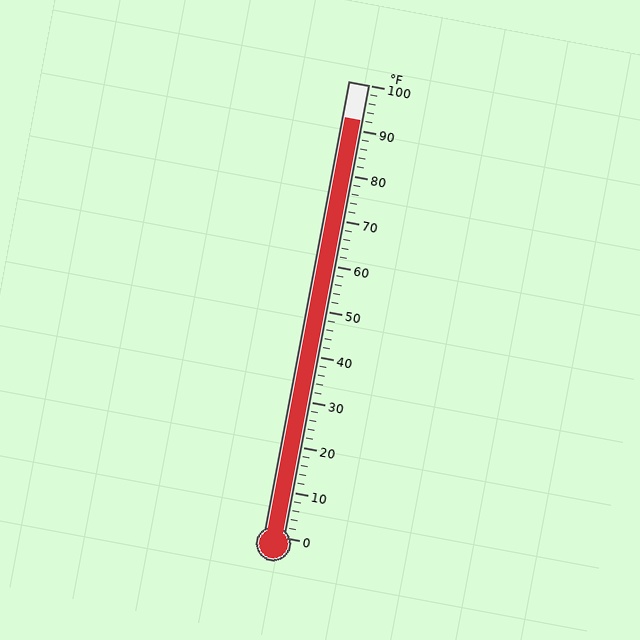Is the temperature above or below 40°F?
The temperature is above 40°F.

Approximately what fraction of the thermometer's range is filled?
The thermometer is filled to approximately 90% of its range.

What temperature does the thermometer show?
The thermometer shows approximately 92°F.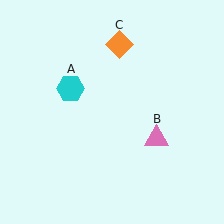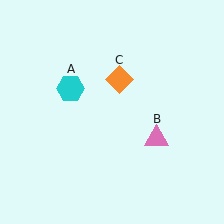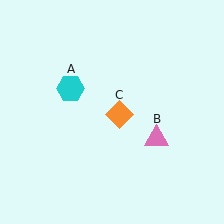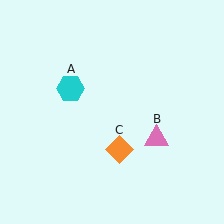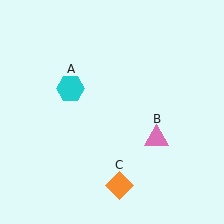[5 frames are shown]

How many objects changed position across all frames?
1 object changed position: orange diamond (object C).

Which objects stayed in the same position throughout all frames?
Cyan hexagon (object A) and pink triangle (object B) remained stationary.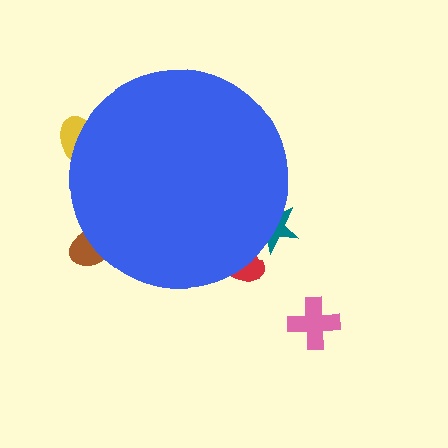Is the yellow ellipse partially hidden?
Yes, the yellow ellipse is partially hidden behind the blue circle.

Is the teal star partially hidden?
Yes, the teal star is partially hidden behind the blue circle.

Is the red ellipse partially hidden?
Yes, the red ellipse is partially hidden behind the blue circle.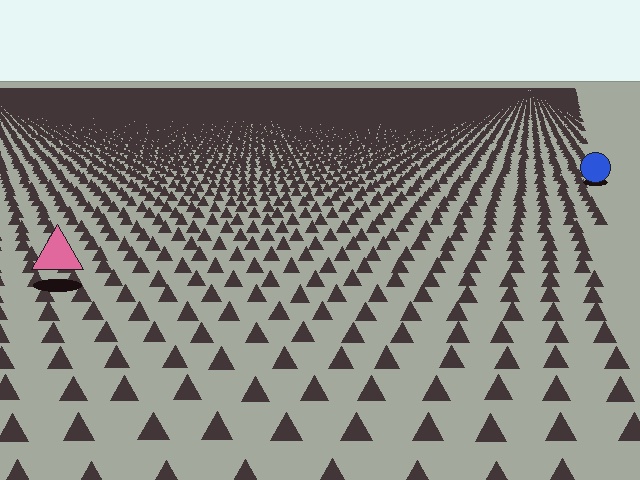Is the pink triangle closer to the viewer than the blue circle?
Yes. The pink triangle is closer — you can tell from the texture gradient: the ground texture is coarser near it.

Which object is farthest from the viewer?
The blue circle is farthest from the viewer. It appears smaller and the ground texture around it is denser.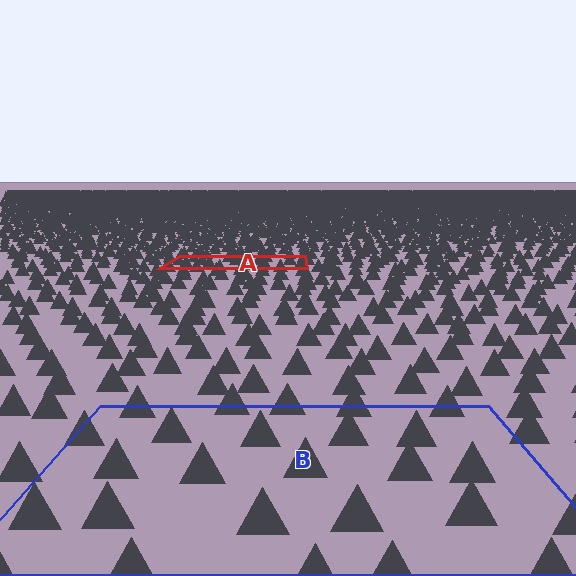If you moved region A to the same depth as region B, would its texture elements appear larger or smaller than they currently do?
They would appear larger. At a closer depth, the same texture elements are projected at a bigger on-screen size.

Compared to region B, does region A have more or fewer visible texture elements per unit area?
Region A has more texture elements per unit area — they are packed more densely because it is farther away.